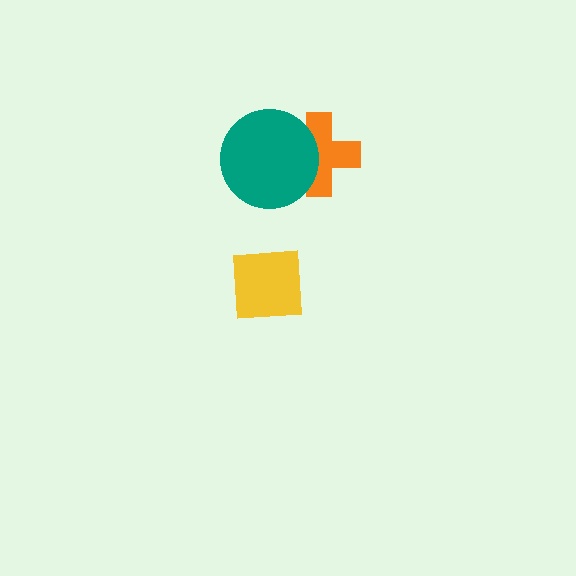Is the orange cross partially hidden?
Yes, it is partially covered by another shape.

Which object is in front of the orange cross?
The teal circle is in front of the orange cross.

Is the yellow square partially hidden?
No, no other shape covers it.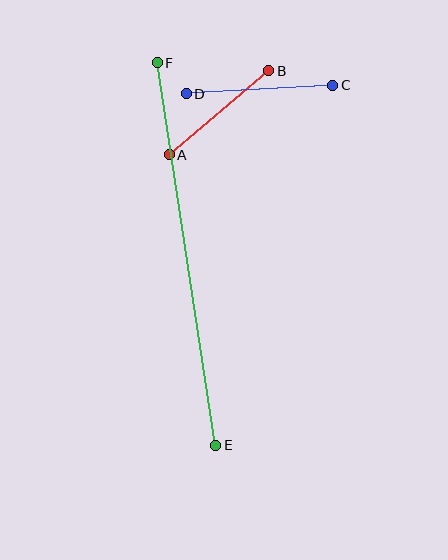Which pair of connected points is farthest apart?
Points E and F are farthest apart.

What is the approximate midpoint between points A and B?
The midpoint is at approximately (219, 113) pixels.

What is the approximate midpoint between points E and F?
The midpoint is at approximately (186, 254) pixels.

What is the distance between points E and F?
The distance is approximately 387 pixels.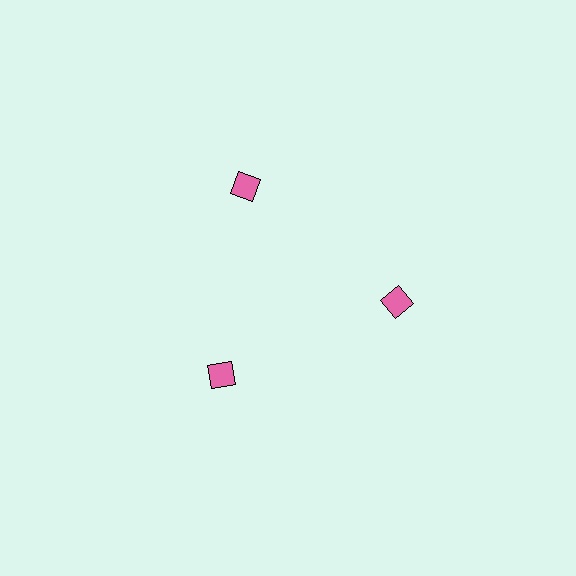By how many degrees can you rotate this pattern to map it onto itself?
The pattern maps onto itself every 120 degrees of rotation.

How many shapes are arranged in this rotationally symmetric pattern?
There are 3 shapes, arranged in 3 groups of 1.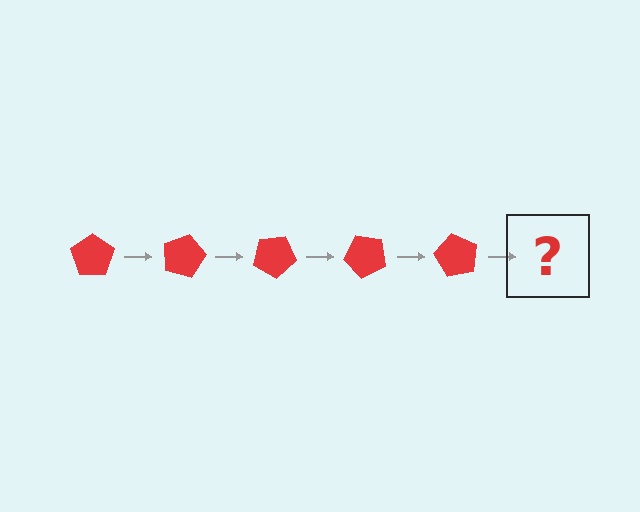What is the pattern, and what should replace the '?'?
The pattern is that the pentagon rotates 15 degrees each step. The '?' should be a red pentagon rotated 75 degrees.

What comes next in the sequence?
The next element should be a red pentagon rotated 75 degrees.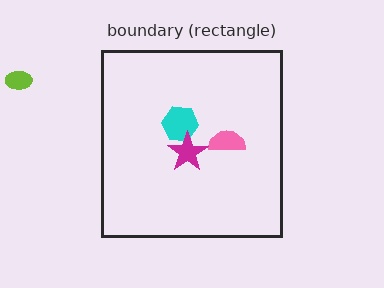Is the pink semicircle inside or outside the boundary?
Inside.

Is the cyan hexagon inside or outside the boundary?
Inside.